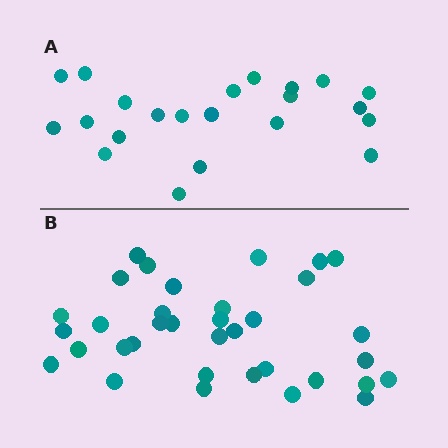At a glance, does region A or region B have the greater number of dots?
Region B (the bottom region) has more dots.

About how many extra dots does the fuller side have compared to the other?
Region B has approximately 15 more dots than region A.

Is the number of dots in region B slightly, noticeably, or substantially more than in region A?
Region B has substantially more. The ratio is roughly 1.6 to 1.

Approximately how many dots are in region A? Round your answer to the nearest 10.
About 20 dots. (The exact count is 22, which rounds to 20.)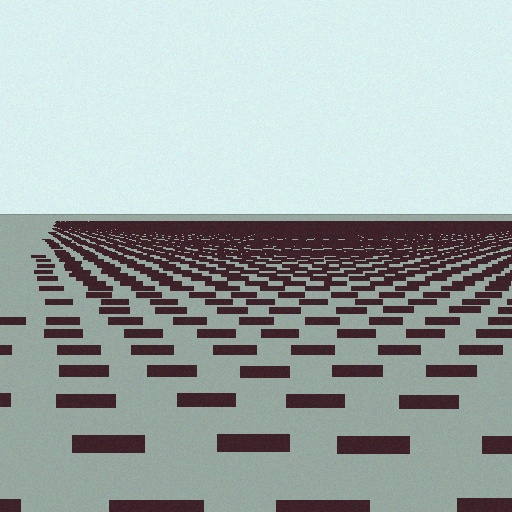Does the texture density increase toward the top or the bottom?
Density increases toward the top.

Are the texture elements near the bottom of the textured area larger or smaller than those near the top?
Larger. Near the bottom, elements are closer to the viewer and appear at a bigger on-screen size.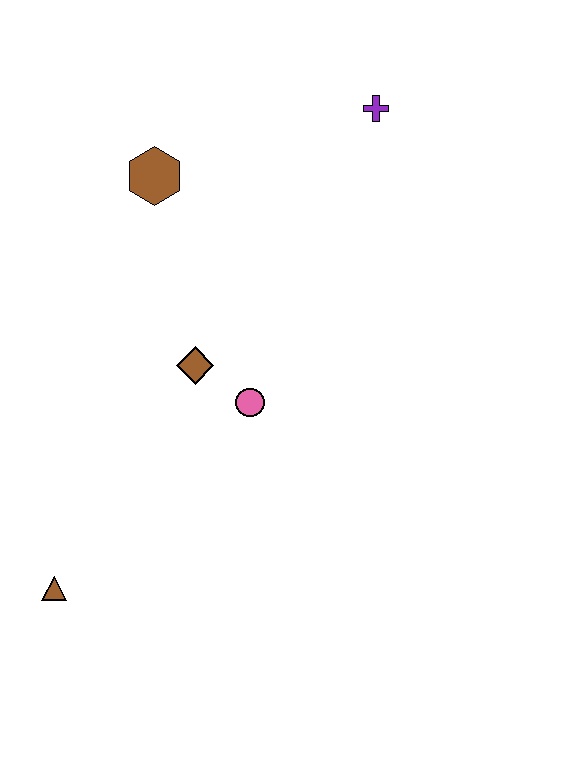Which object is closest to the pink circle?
The brown diamond is closest to the pink circle.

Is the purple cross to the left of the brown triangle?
No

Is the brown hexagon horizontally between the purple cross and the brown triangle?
Yes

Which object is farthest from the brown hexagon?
The brown triangle is farthest from the brown hexagon.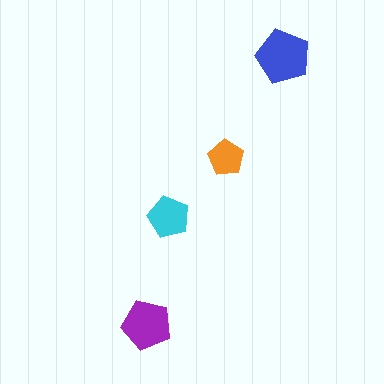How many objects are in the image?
There are 4 objects in the image.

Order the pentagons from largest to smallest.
the blue one, the purple one, the cyan one, the orange one.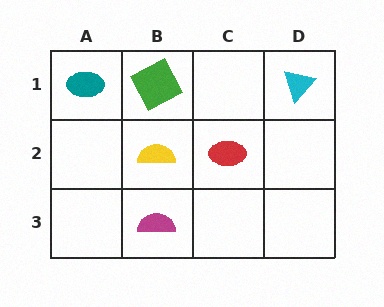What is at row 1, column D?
A cyan triangle.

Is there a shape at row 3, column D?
No, that cell is empty.